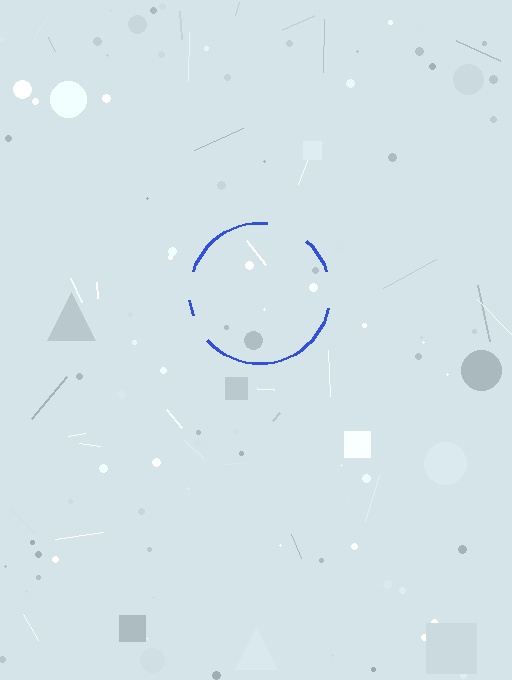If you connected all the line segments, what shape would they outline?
They would outline a circle.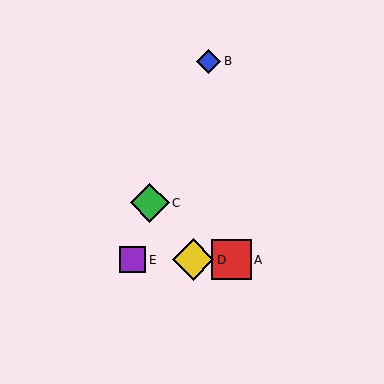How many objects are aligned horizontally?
3 objects (A, D, E) are aligned horizontally.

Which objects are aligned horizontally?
Objects A, D, E are aligned horizontally.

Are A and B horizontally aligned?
No, A is at y≈260 and B is at y≈61.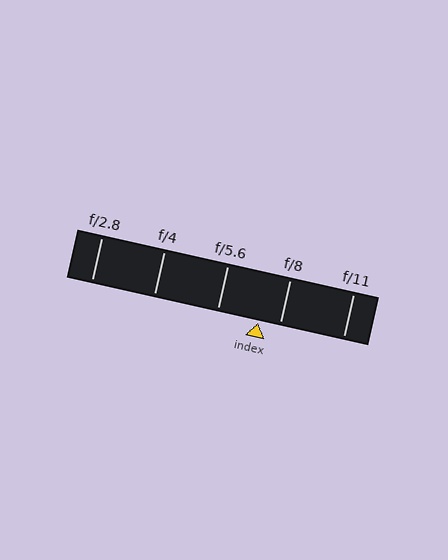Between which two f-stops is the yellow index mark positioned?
The index mark is between f/5.6 and f/8.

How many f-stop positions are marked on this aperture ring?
There are 5 f-stop positions marked.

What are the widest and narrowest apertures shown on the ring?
The widest aperture shown is f/2.8 and the narrowest is f/11.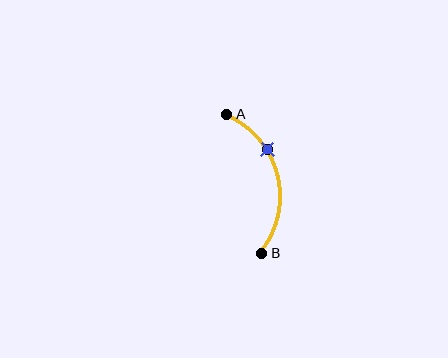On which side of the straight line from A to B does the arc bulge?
The arc bulges to the right of the straight line connecting A and B.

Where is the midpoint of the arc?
The arc midpoint is the point on the curve farthest from the straight line joining A and B. It sits to the right of that line.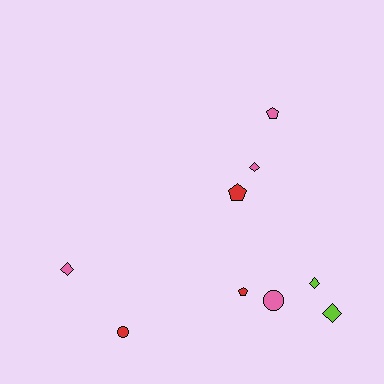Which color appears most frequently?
Pink, with 4 objects.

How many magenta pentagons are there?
There are no magenta pentagons.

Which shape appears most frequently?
Diamond, with 4 objects.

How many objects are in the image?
There are 9 objects.